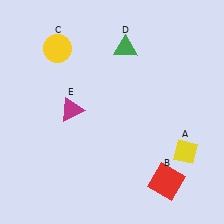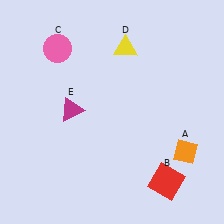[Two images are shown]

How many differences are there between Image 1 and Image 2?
There are 3 differences between the two images.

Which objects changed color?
A changed from yellow to orange. C changed from yellow to pink. D changed from green to yellow.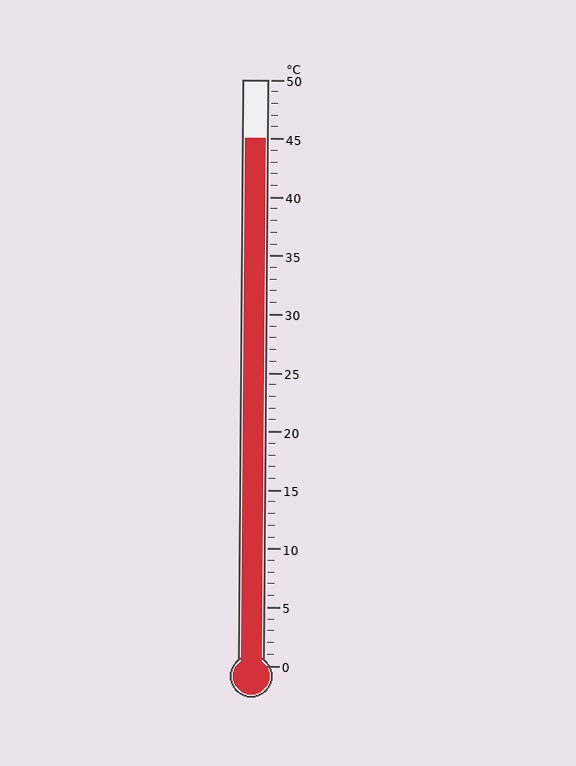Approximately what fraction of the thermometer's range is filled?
The thermometer is filled to approximately 90% of its range.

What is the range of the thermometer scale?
The thermometer scale ranges from 0°C to 50°C.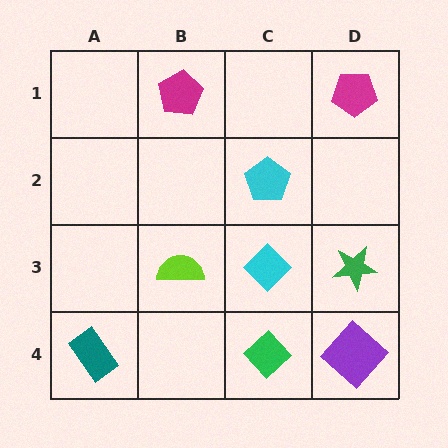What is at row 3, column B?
A lime semicircle.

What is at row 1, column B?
A magenta pentagon.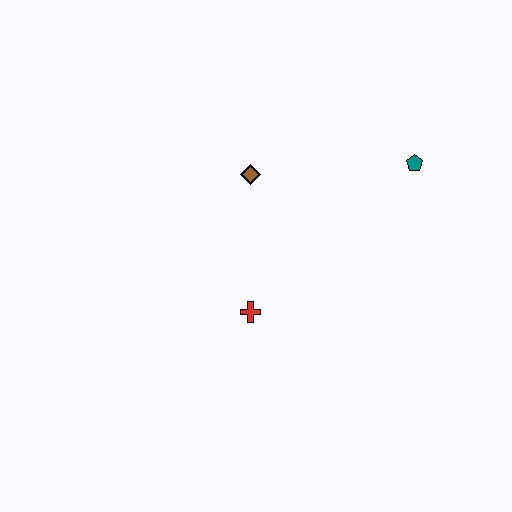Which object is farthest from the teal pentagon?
The red cross is farthest from the teal pentagon.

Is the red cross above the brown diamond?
No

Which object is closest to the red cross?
The brown diamond is closest to the red cross.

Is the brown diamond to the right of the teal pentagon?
No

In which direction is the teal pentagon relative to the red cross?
The teal pentagon is to the right of the red cross.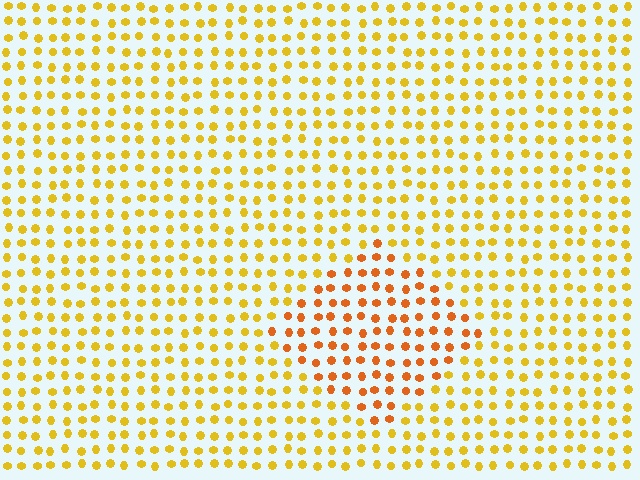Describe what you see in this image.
The image is filled with small yellow elements in a uniform arrangement. A diamond-shaped region is visible where the elements are tinted to a slightly different hue, forming a subtle color boundary.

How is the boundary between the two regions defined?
The boundary is defined purely by a slight shift in hue (about 28 degrees). Spacing, size, and orientation are identical on both sides.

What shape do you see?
I see a diamond.